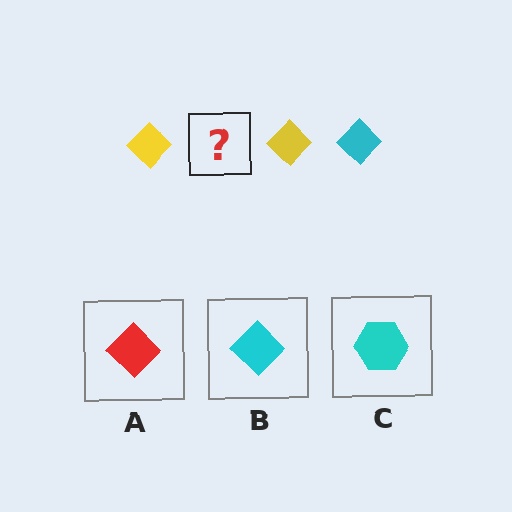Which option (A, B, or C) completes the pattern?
B.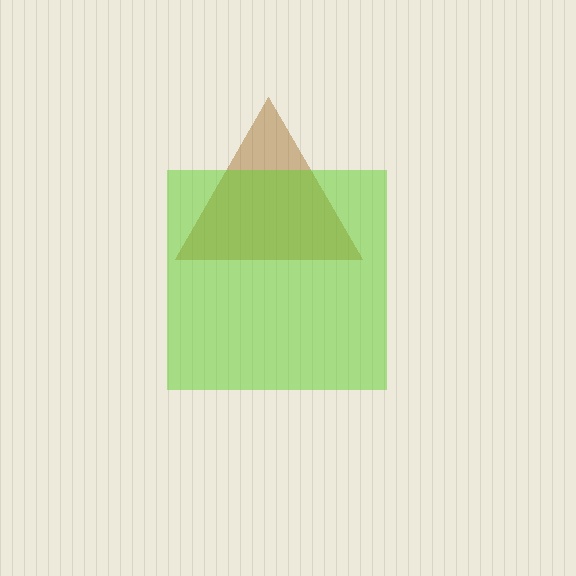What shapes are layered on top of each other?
The layered shapes are: a brown triangle, a lime square.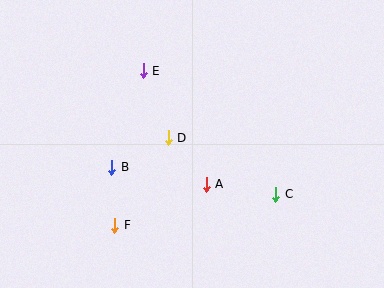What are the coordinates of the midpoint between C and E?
The midpoint between C and E is at (209, 132).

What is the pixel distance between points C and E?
The distance between C and E is 181 pixels.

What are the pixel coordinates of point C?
Point C is at (276, 194).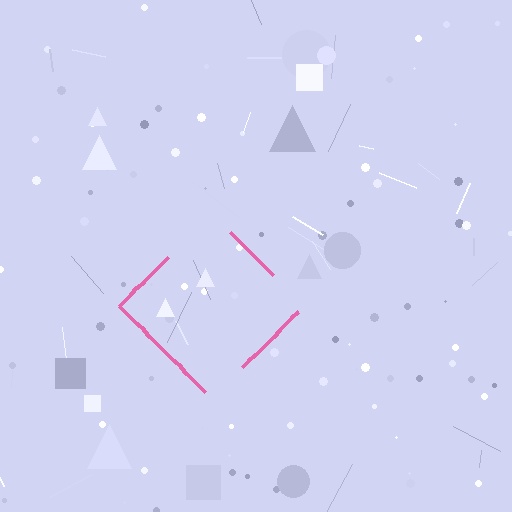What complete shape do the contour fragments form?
The contour fragments form a diamond.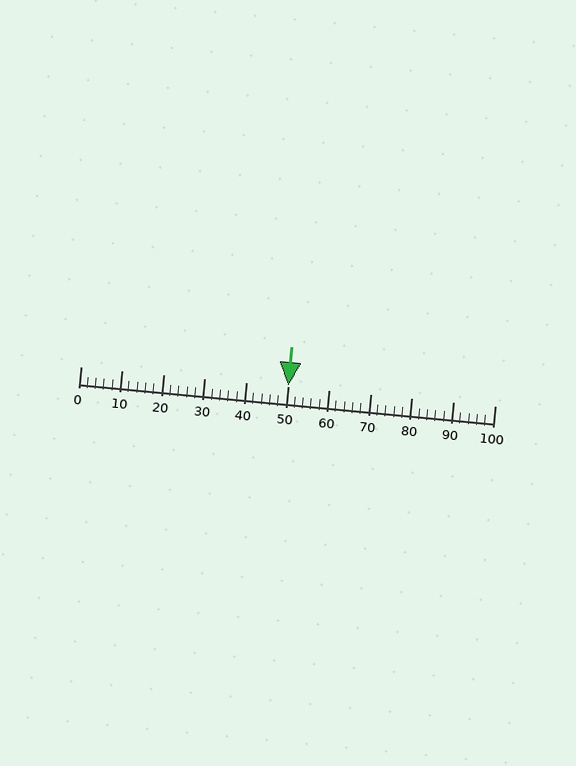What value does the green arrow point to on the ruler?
The green arrow points to approximately 50.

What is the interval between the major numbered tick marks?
The major tick marks are spaced 10 units apart.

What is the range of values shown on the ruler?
The ruler shows values from 0 to 100.